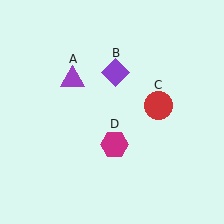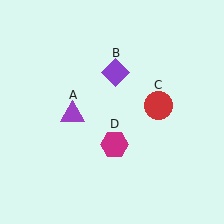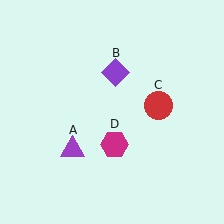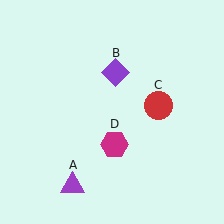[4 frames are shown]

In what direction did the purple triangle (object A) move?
The purple triangle (object A) moved down.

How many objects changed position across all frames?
1 object changed position: purple triangle (object A).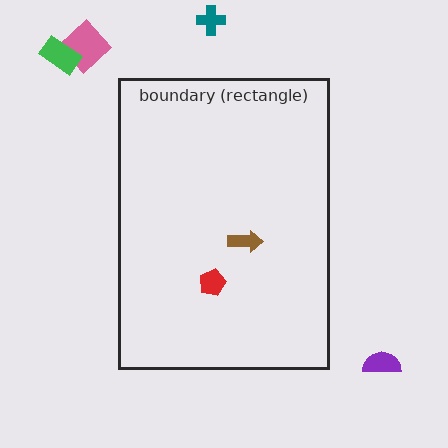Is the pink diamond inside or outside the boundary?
Outside.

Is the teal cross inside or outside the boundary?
Outside.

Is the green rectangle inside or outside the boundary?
Outside.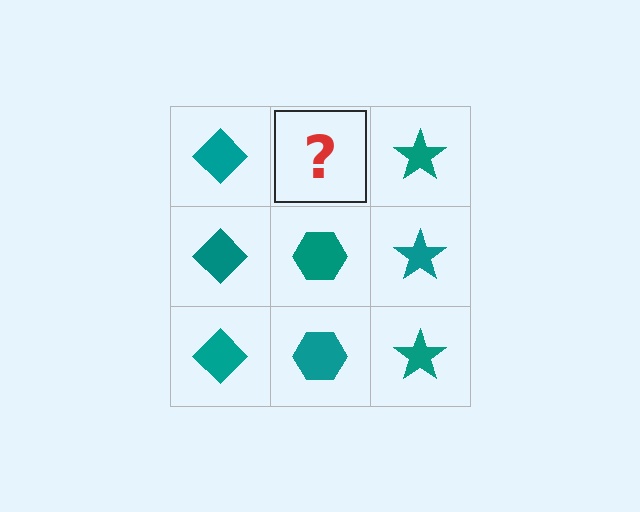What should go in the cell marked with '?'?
The missing cell should contain a teal hexagon.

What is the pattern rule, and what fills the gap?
The rule is that each column has a consistent shape. The gap should be filled with a teal hexagon.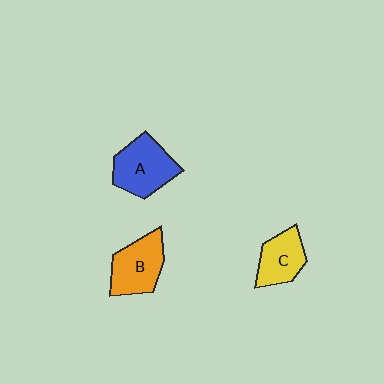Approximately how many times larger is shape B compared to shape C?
Approximately 1.2 times.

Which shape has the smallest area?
Shape C (yellow).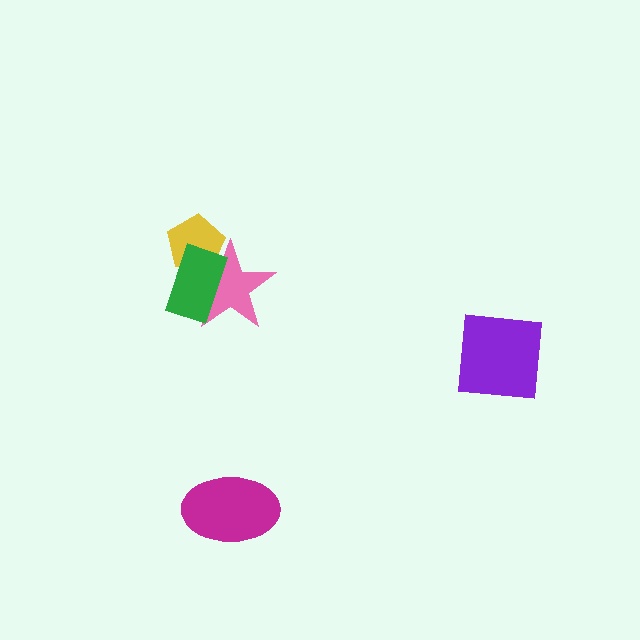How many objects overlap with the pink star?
2 objects overlap with the pink star.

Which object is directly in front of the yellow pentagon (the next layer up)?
The pink star is directly in front of the yellow pentagon.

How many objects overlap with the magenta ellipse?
0 objects overlap with the magenta ellipse.